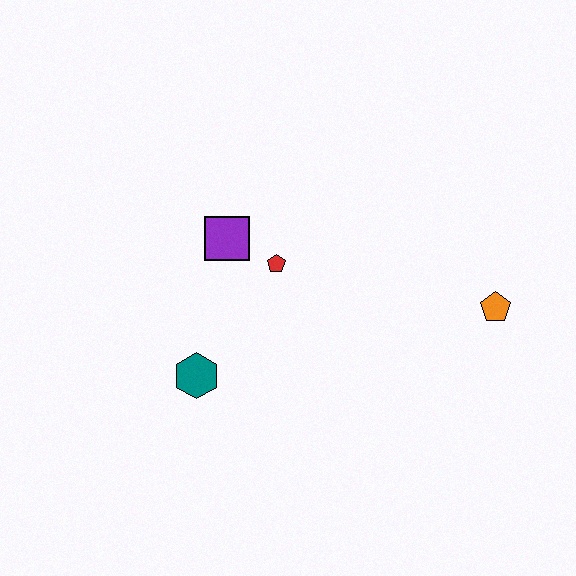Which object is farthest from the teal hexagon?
The orange pentagon is farthest from the teal hexagon.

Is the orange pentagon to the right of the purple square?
Yes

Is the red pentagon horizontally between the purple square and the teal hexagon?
No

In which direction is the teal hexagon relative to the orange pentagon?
The teal hexagon is to the left of the orange pentagon.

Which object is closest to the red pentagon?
The purple square is closest to the red pentagon.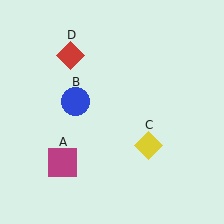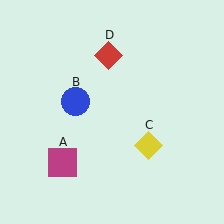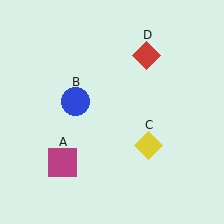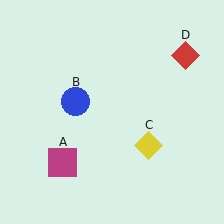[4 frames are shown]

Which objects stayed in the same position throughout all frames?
Magenta square (object A) and blue circle (object B) and yellow diamond (object C) remained stationary.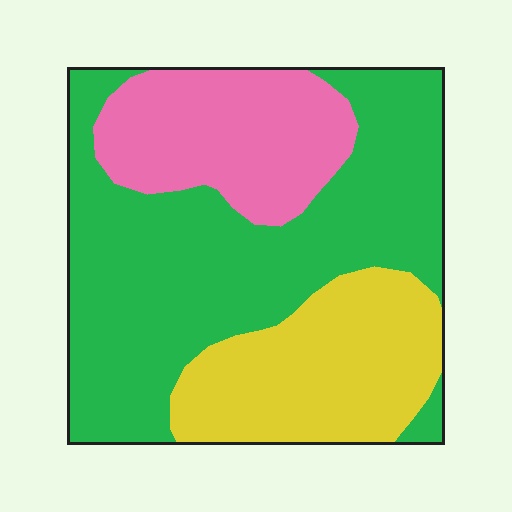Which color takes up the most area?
Green, at roughly 55%.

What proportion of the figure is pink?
Pink takes up between a sixth and a third of the figure.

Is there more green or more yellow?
Green.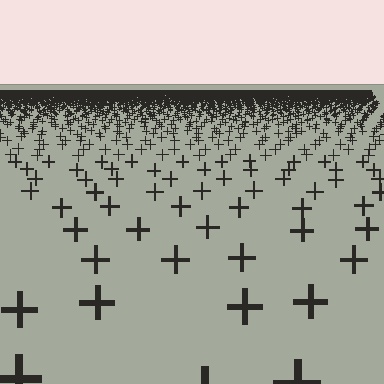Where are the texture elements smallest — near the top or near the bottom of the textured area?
Near the top.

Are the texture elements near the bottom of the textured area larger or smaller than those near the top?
Larger. Near the bottom, elements are closer to the viewer and appear at a bigger on-screen size.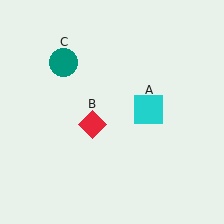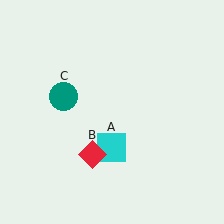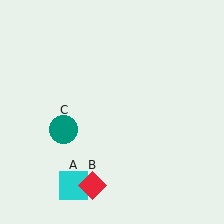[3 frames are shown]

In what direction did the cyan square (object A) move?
The cyan square (object A) moved down and to the left.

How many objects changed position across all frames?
3 objects changed position: cyan square (object A), red diamond (object B), teal circle (object C).